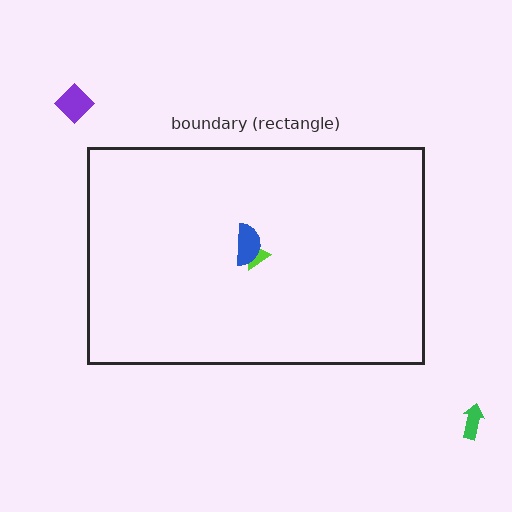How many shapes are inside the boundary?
2 inside, 2 outside.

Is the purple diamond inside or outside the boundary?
Outside.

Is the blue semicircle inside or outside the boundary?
Inside.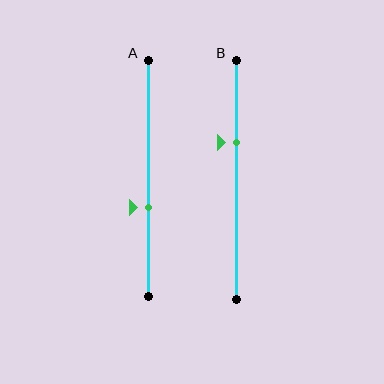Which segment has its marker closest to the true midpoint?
Segment A has its marker closest to the true midpoint.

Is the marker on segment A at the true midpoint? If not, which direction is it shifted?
No, the marker on segment A is shifted downward by about 12% of the segment length.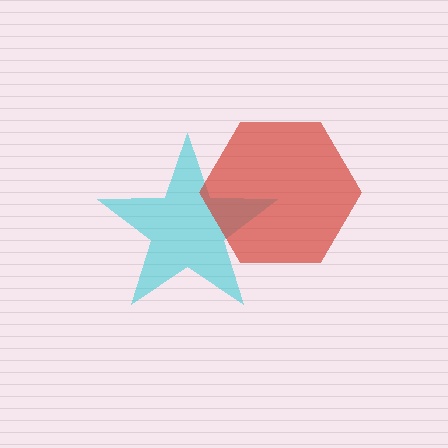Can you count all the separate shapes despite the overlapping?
Yes, there are 2 separate shapes.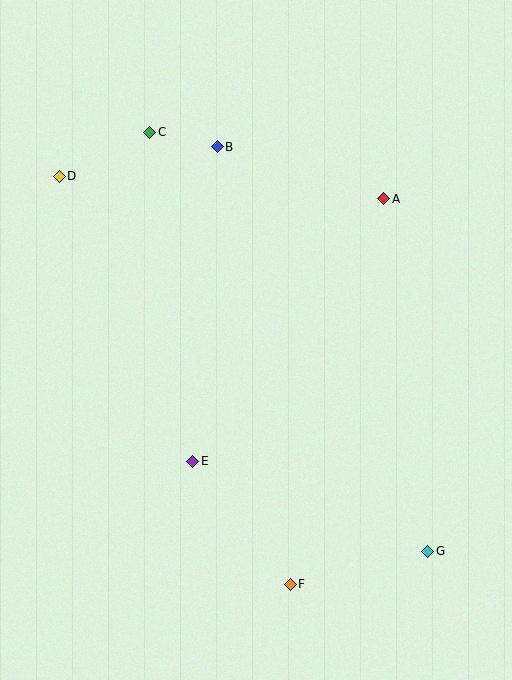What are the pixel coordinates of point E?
Point E is at (193, 461).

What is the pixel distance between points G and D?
The distance between G and D is 526 pixels.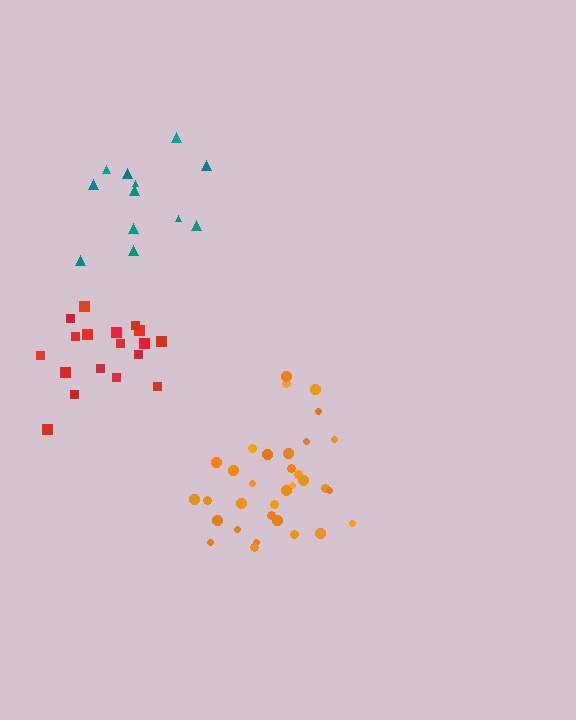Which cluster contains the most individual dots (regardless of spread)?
Orange (33).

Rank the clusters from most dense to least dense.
orange, red, teal.